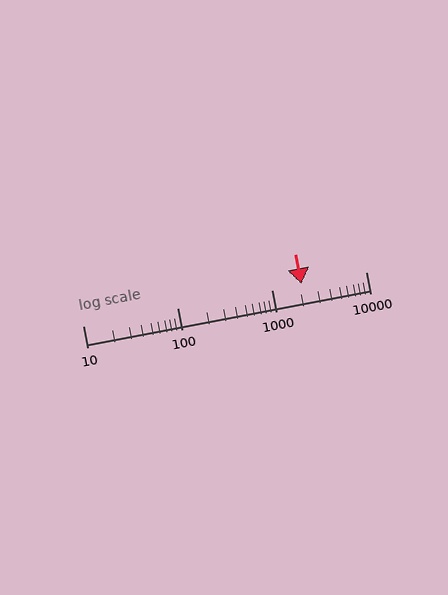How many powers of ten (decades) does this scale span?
The scale spans 3 decades, from 10 to 10000.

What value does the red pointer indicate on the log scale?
The pointer indicates approximately 2100.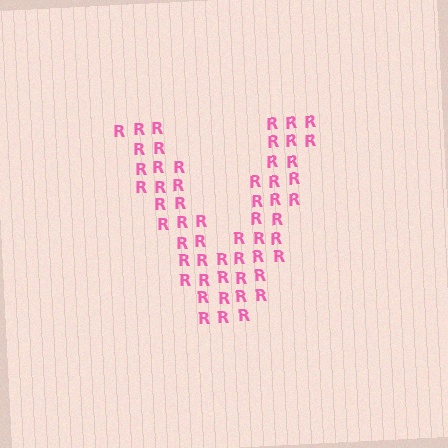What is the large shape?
The large shape is the letter V.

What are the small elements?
The small elements are letter R's.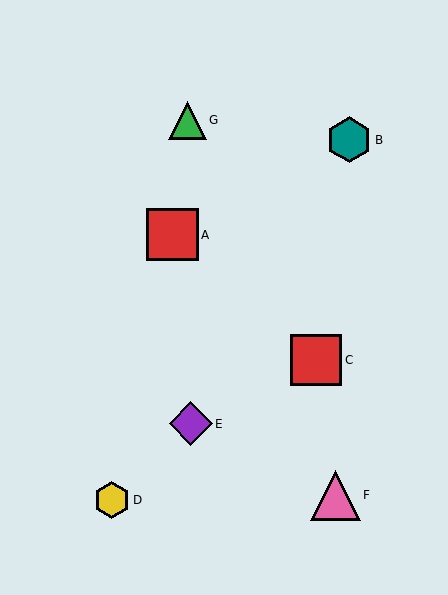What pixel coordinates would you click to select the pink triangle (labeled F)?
Click at (335, 495) to select the pink triangle F.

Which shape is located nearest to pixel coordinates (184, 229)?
The red square (labeled A) at (172, 235) is nearest to that location.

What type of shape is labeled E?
Shape E is a purple diamond.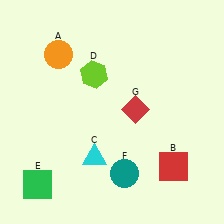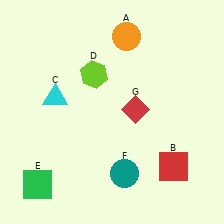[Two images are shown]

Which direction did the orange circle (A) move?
The orange circle (A) moved right.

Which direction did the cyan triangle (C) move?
The cyan triangle (C) moved up.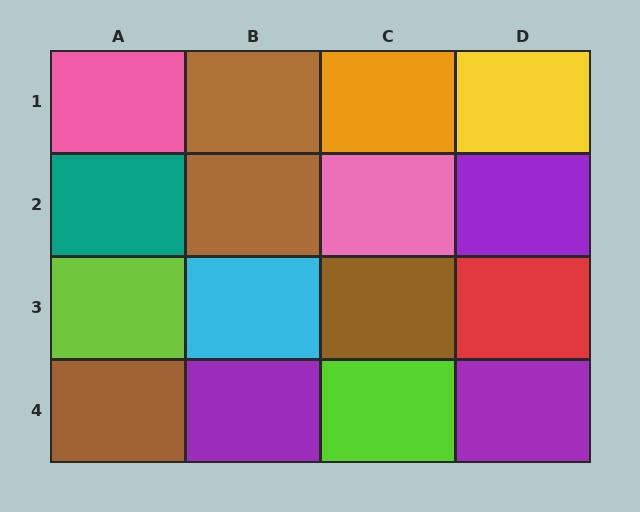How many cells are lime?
2 cells are lime.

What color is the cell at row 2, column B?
Brown.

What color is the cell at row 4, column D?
Purple.